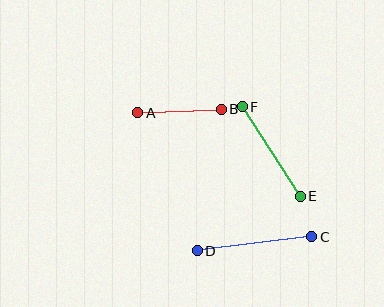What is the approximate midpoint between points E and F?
The midpoint is at approximately (271, 151) pixels.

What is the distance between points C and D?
The distance is approximately 116 pixels.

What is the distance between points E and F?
The distance is approximately 106 pixels.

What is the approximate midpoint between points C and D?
The midpoint is at approximately (255, 244) pixels.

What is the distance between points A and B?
The distance is approximately 83 pixels.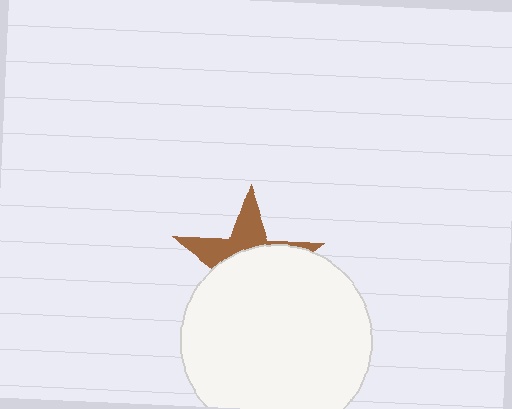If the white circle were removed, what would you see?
You would see the complete brown star.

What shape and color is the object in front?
The object in front is a white circle.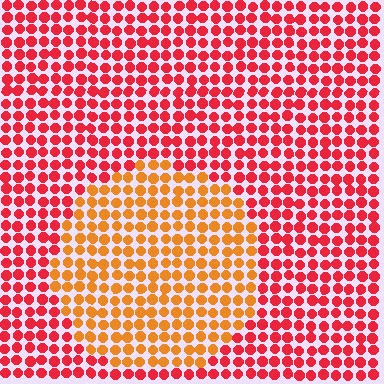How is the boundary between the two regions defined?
The boundary is defined purely by a slight shift in hue (about 38 degrees). Spacing, size, and orientation are identical on both sides.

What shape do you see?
I see a circle.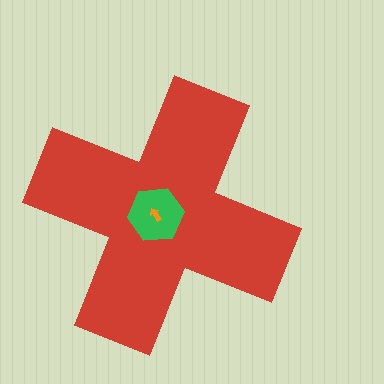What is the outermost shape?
The red cross.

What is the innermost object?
The orange arrow.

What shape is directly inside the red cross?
The green hexagon.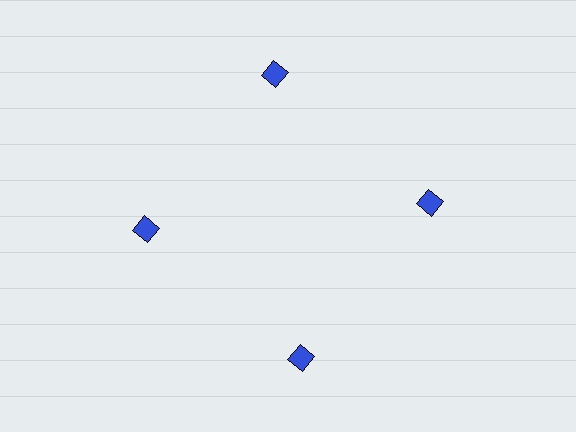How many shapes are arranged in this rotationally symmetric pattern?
There are 4 shapes, arranged in 4 groups of 1.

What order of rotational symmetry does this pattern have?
This pattern has 4-fold rotational symmetry.